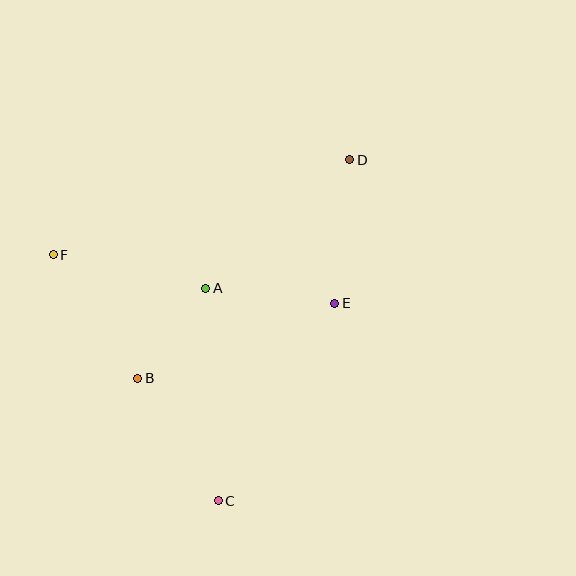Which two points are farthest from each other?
Points C and D are farthest from each other.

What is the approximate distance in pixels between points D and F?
The distance between D and F is approximately 311 pixels.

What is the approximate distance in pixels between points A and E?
The distance between A and E is approximately 130 pixels.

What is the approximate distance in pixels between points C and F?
The distance between C and F is approximately 296 pixels.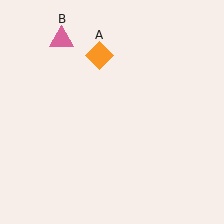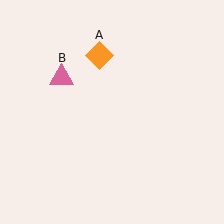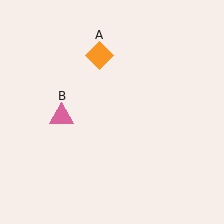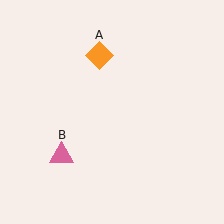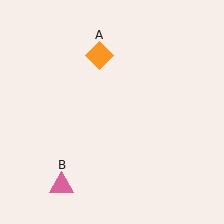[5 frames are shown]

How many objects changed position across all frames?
1 object changed position: pink triangle (object B).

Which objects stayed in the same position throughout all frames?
Orange diamond (object A) remained stationary.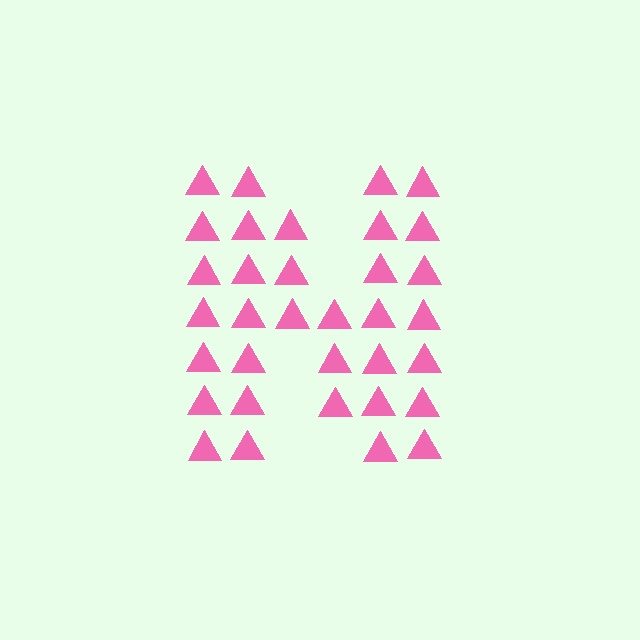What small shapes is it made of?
It is made of small triangles.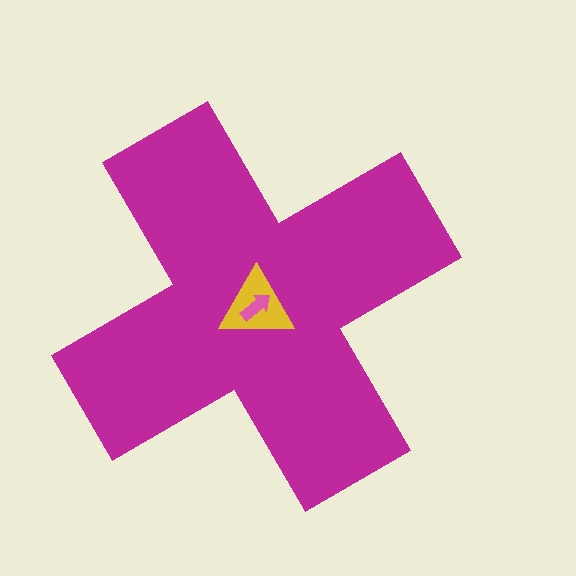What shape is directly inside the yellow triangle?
The pink arrow.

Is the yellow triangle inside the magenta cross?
Yes.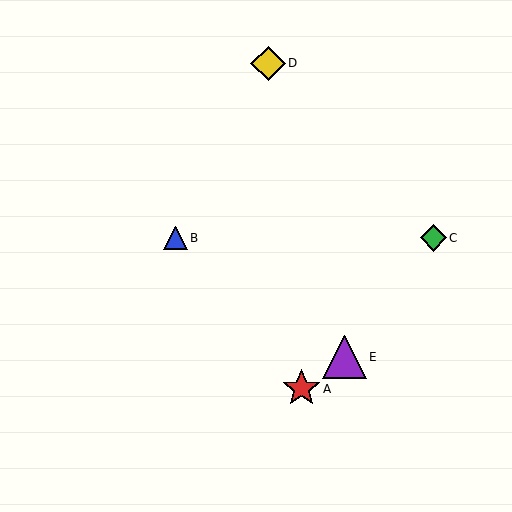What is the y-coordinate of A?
Object A is at y≈389.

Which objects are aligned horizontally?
Objects B, C are aligned horizontally.